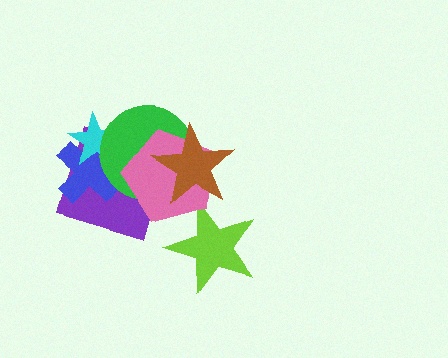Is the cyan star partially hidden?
Yes, it is partially covered by another shape.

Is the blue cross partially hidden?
Yes, it is partially covered by another shape.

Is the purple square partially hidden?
Yes, it is partially covered by another shape.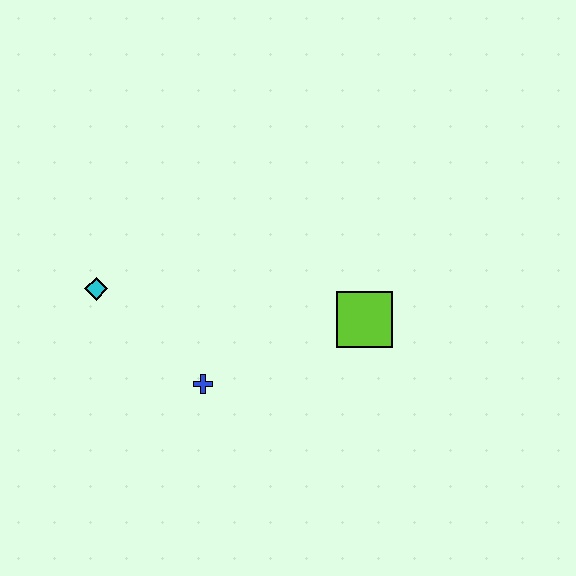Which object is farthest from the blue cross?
The lime square is farthest from the blue cross.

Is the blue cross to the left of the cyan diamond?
No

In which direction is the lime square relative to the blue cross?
The lime square is to the right of the blue cross.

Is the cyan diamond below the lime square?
No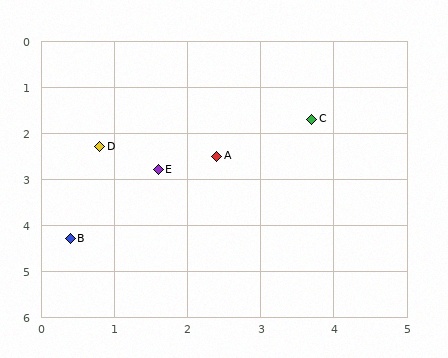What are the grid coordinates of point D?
Point D is at approximately (0.8, 2.3).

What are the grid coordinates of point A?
Point A is at approximately (2.4, 2.5).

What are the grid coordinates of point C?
Point C is at approximately (3.7, 1.7).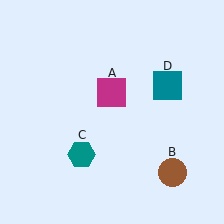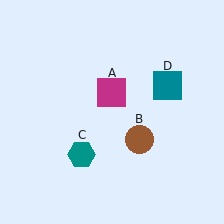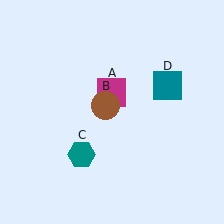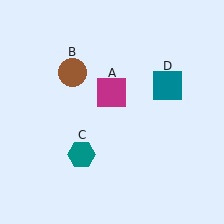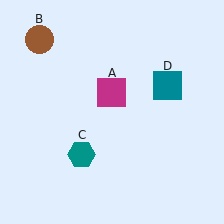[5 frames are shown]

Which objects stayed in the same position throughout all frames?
Magenta square (object A) and teal hexagon (object C) and teal square (object D) remained stationary.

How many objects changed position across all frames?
1 object changed position: brown circle (object B).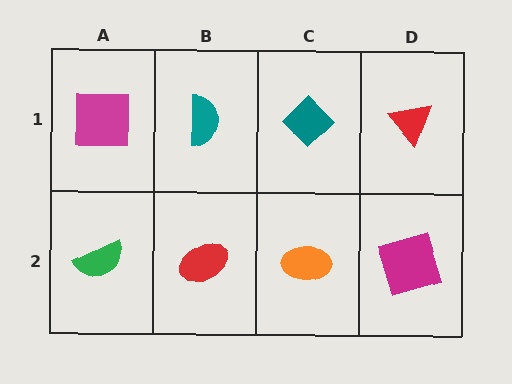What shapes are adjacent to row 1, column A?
A green semicircle (row 2, column A), a teal semicircle (row 1, column B).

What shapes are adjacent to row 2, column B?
A teal semicircle (row 1, column B), a green semicircle (row 2, column A), an orange ellipse (row 2, column C).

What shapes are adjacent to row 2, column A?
A magenta square (row 1, column A), a red ellipse (row 2, column B).